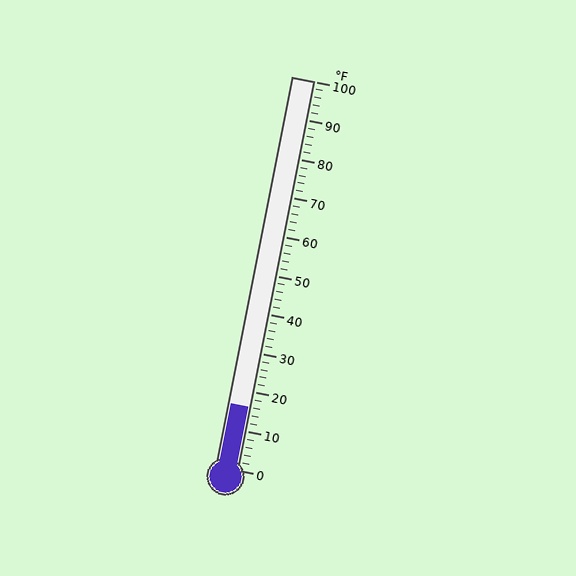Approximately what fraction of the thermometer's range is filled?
The thermometer is filled to approximately 15% of its range.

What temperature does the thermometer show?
The thermometer shows approximately 16°F.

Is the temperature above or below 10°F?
The temperature is above 10°F.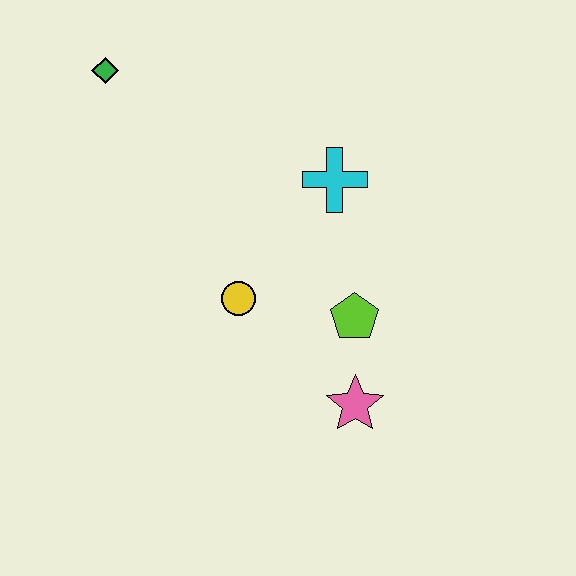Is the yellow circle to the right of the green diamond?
Yes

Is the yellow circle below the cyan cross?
Yes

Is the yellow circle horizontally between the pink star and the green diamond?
Yes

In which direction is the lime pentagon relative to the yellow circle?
The lime pentagon is to the right of the yellow circle.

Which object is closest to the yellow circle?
The lime pentagon is closest to the yellow circle.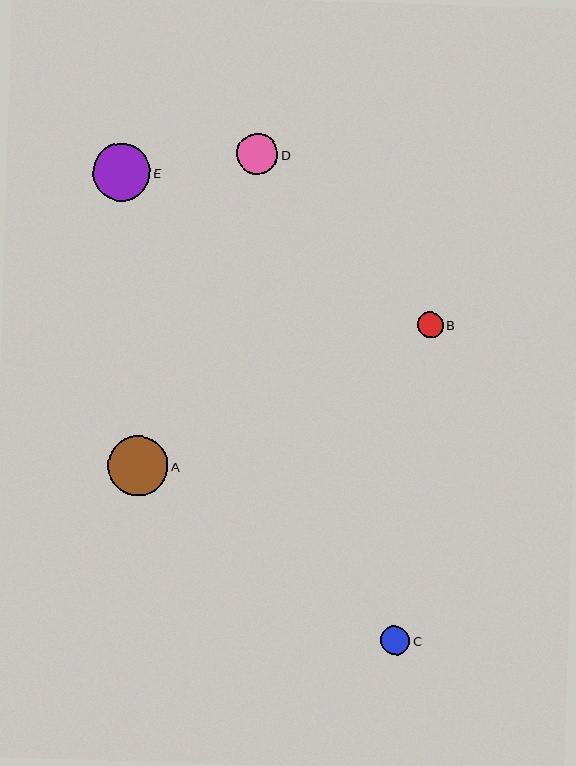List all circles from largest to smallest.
From largest to smallest: A, E, D, C, B.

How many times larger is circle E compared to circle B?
Circle E is approximately 2.2 times the size of circle B.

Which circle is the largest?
Circle A is the largest with a size of approximately 60 pixels.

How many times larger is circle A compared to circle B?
Circle A is approximately 2.3 times the size of circle B.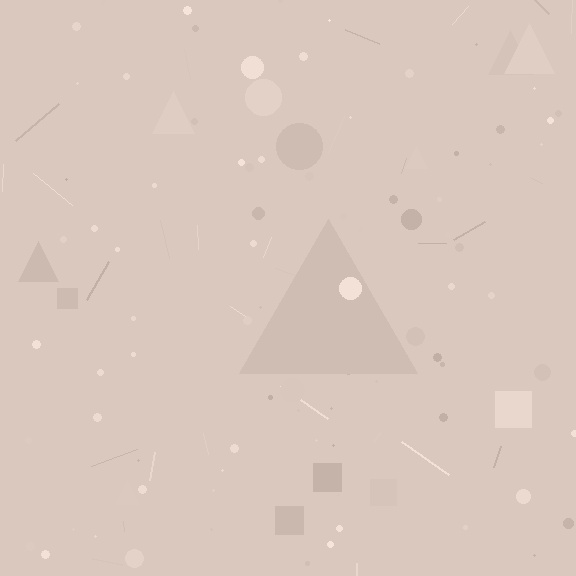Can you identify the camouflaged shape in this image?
The camouflaged shape is a triangle.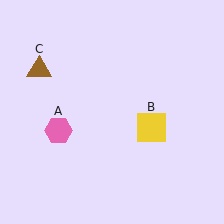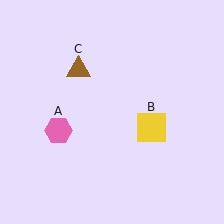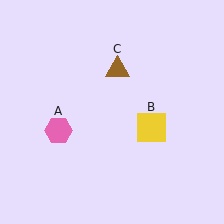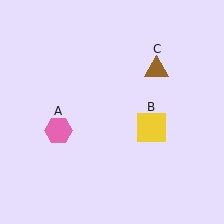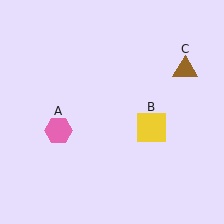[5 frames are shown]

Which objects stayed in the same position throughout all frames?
Pink hexagon (object A) and yellow square (object B) remained stationary.